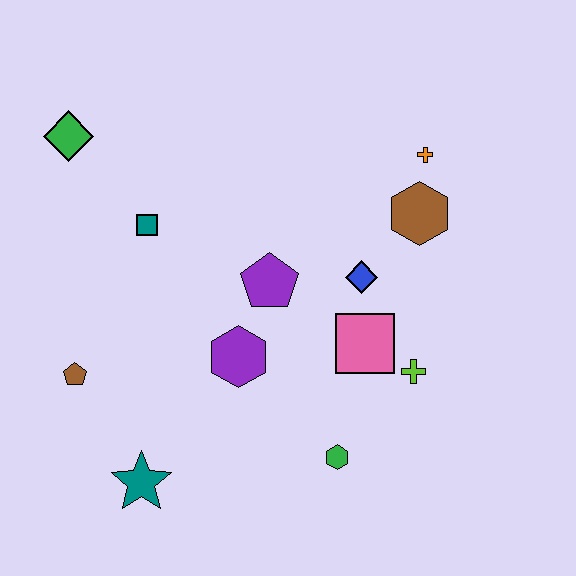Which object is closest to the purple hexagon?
The purple pentagon is closest to the purple hexagon.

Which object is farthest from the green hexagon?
The green diamond is farthest from the green hexagon.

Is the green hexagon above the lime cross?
No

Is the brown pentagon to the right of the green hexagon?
No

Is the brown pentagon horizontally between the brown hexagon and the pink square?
No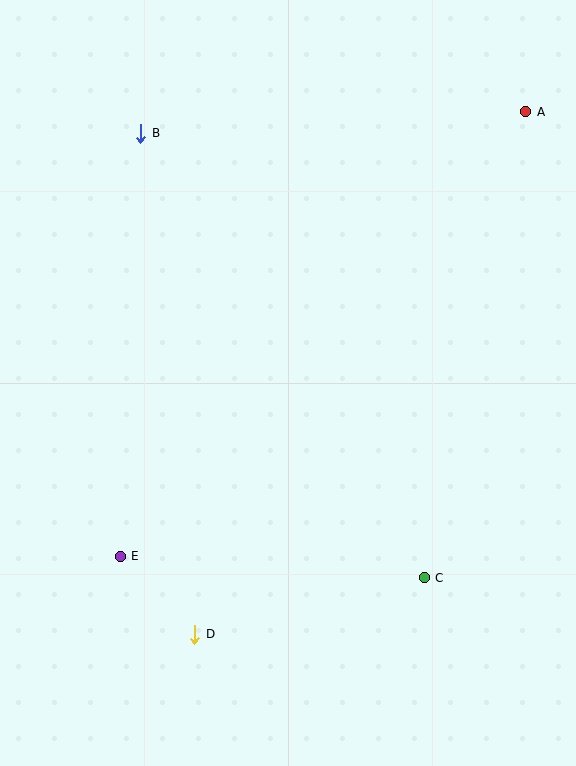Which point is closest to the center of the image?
Point C at (424, 578) is closest to the center.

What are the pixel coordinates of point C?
Point C is at (424, 578).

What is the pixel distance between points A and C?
The distance between A and C is 477 pixels.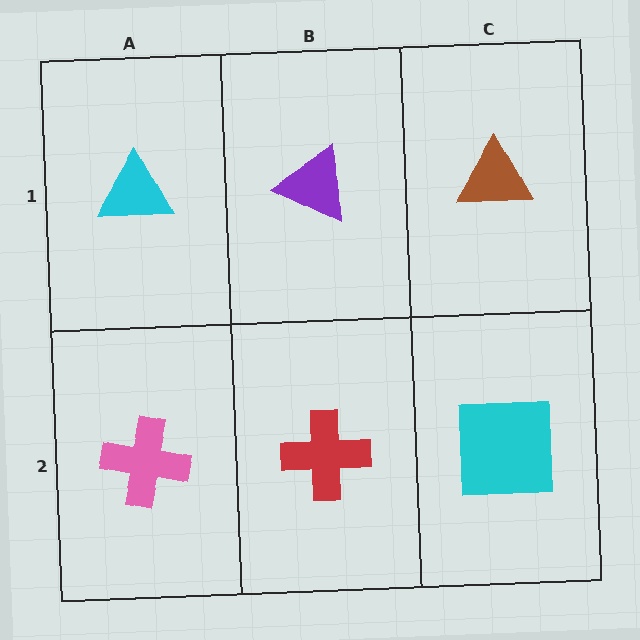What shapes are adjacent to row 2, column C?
A brown triangle (row 1, column C), a red cross (row 2, column B).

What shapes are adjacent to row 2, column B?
A purple triangle (row 1, column B), a pink cross (row 2, column A), a cyan square (row 2, column C).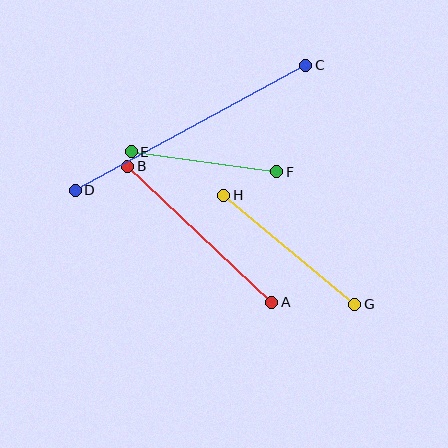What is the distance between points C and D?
The distance is approximately 262 pixels.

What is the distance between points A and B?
The distance is approximately 198 pixels.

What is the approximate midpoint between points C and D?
The midpoint is at approximately (190, 128) pixels.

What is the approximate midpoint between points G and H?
The midpoint is at approximately (289, 250) pixels.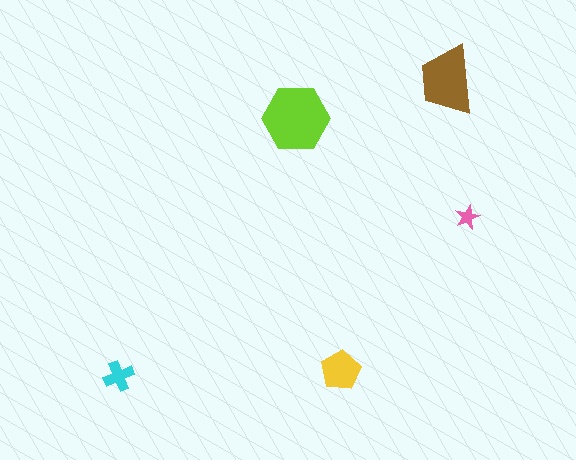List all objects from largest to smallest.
The lime hexagon, the brown trapezoid, the yellow pentagon, the cyan cross, the pink star.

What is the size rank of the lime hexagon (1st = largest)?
1st.